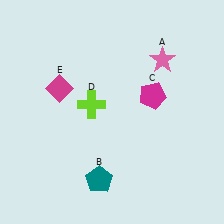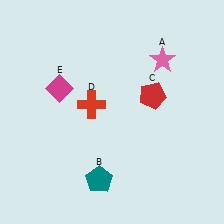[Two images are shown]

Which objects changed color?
C changed from magenta to red. D changed from lime to red.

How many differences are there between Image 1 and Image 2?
There are 2 differences between the two images.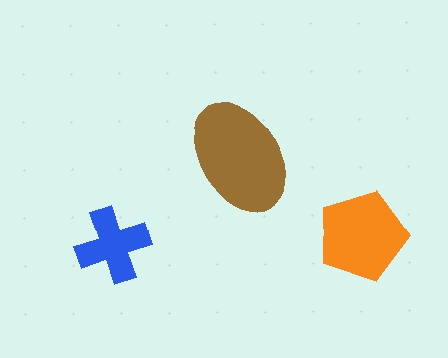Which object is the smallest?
The blue cross.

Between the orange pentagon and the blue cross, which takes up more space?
The orange pentagon.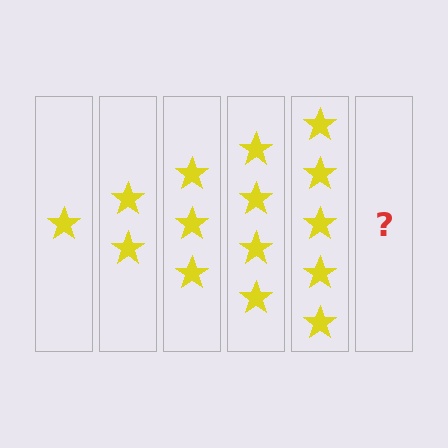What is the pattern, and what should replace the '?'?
The pattern is that each step adds one more star. The '?' should be 6 stars.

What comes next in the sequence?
The next element should be 6 stars.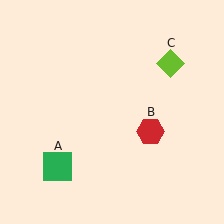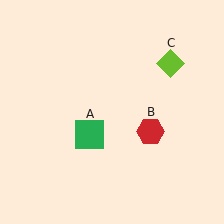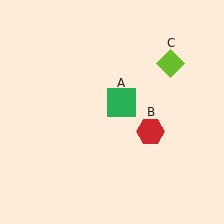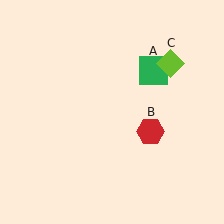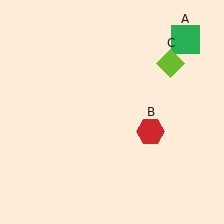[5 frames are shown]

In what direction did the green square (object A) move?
The green square (object A) moved up and to the right.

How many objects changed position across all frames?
1 object changed position: green square (object A).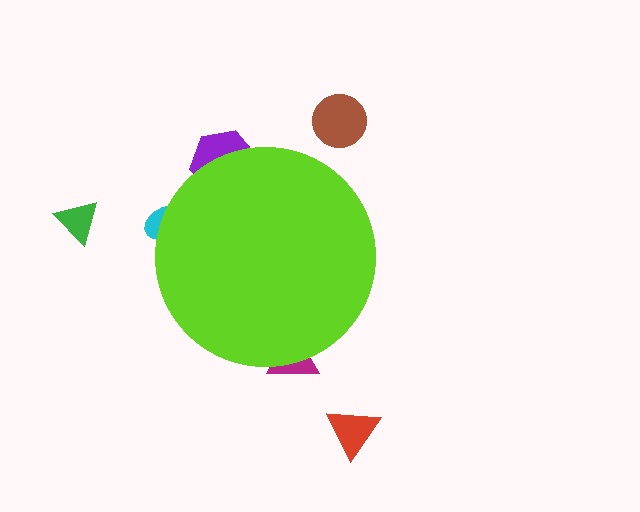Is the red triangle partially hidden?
No, the red triangle is fully visible.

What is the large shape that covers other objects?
A lime circle.